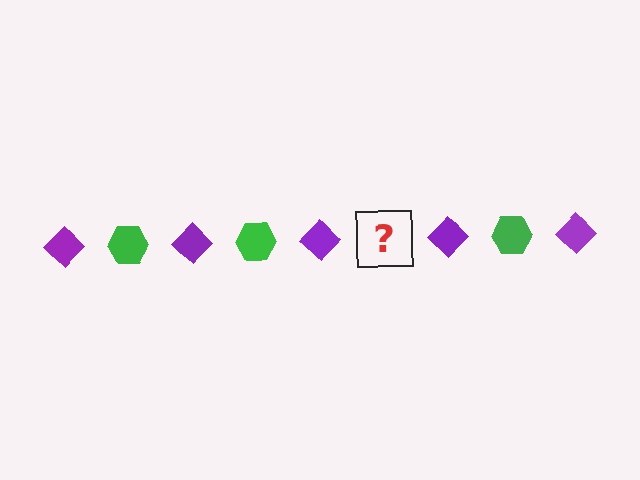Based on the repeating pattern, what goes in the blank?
The blank should be a green hexagon.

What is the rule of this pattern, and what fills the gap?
The rule is that the pattern alternates between purple diamond and green hexagon. The gap should be filled with a green hexagon.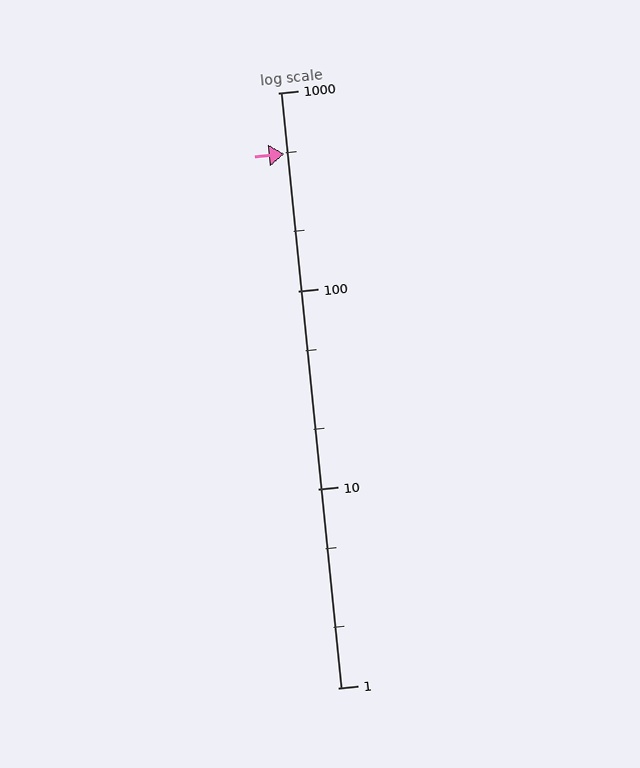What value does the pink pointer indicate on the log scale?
The pointer indicates approximately 490.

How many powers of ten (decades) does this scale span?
The scale spans 3 decades, from 1 to 1000.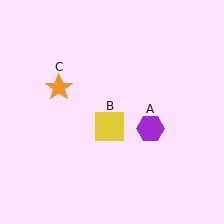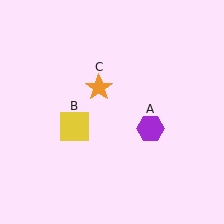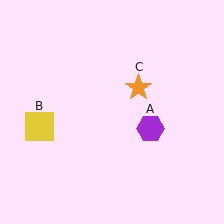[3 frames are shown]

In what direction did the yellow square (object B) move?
The yellow square (object B) moved left.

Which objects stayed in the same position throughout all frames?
Purple hexagon (object A) remained stationary.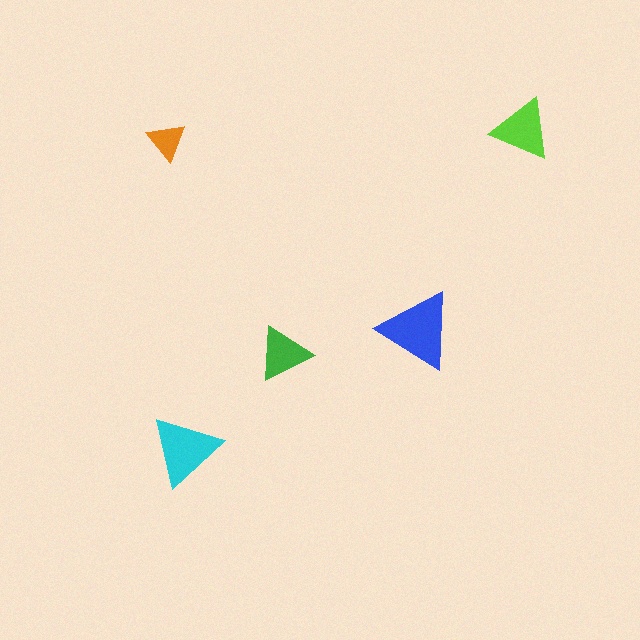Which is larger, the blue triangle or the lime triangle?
The blue one.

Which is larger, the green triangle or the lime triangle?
The lime one.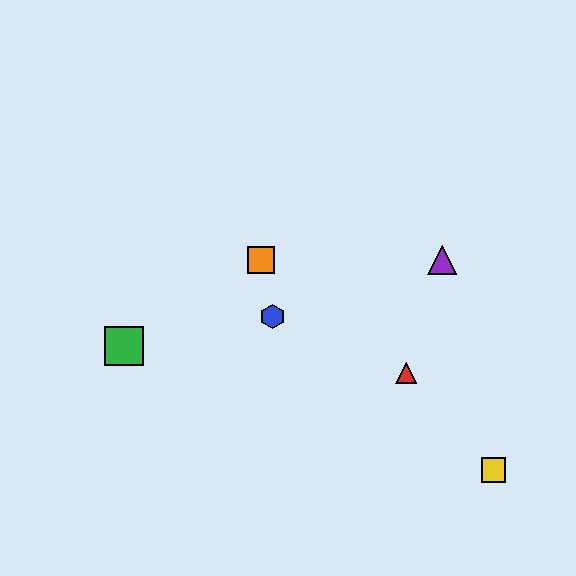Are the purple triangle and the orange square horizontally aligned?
Yes, both are at y≈260.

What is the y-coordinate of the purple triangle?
The purple triangle is at y≈260.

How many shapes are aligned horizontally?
2 shapes (the purple triangle, the orange square) are aligned horizontally.